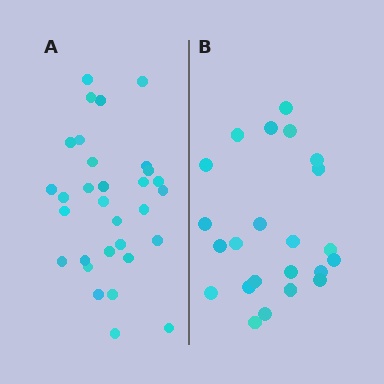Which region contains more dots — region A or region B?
Region A (the left region) has more dots.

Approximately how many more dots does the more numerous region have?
Region A has roughly 8 or so more dots than region B.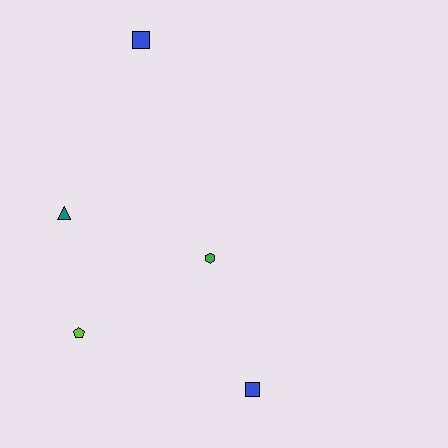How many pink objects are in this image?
There are no pink objects.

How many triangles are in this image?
There is 1 triangle.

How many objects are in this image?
There are 5 objects.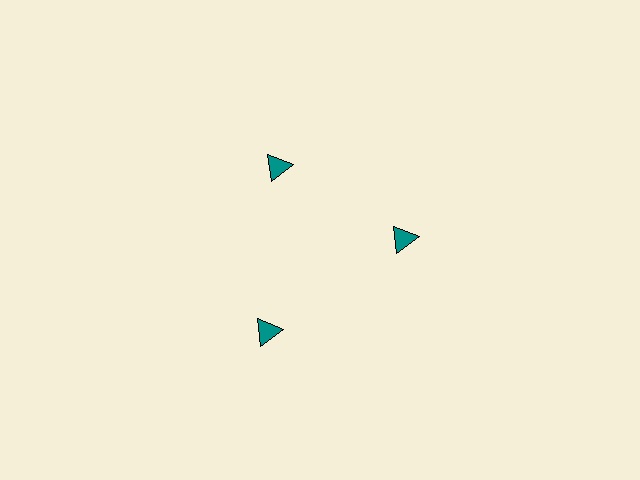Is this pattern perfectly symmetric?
No. The 3 teal triangles are arranged in a ring, but one element near the 7 o'clock position is pushed outward from the center, breaking the 3-fold rotational symmetry.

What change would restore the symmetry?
The symmetry would be restored by moving it inward, back onto the ring so that all 3 triangles sit at equal angles and equal distance from the center.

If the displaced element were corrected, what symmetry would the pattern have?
It would have 3-fold rotational symmetry — the pattern would map onto itself every 120 degrees.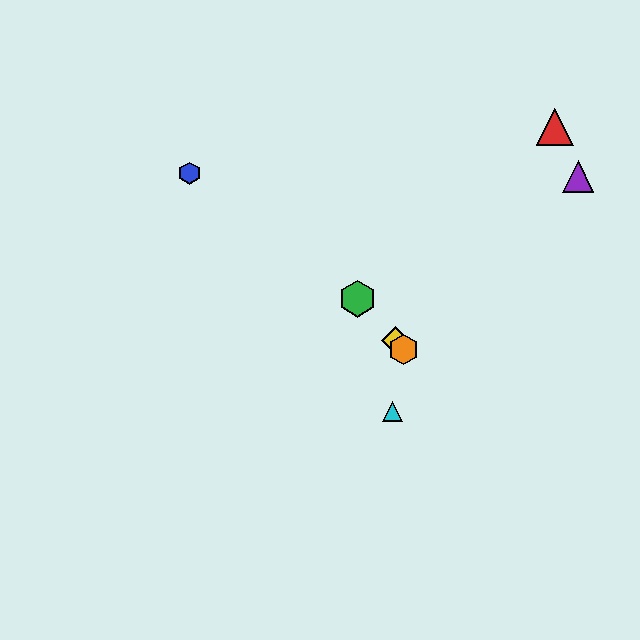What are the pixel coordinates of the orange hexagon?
The orange hexagon is at (404, 349).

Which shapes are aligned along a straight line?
The green hexagon, the yellow diamond, the orange hexagon are aligned along a straight line.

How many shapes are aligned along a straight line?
3 shapes (the green hexagon, the yellow diamond, the orange hexagon) are aligned along a straight line.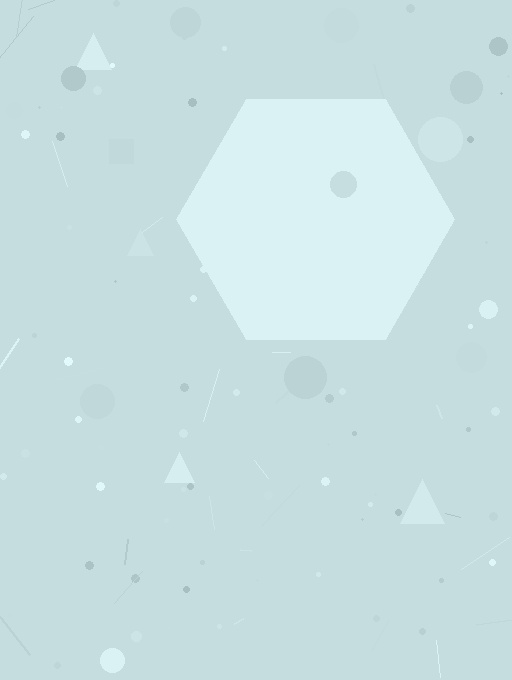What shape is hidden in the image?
A hexagon is hidden in the image.